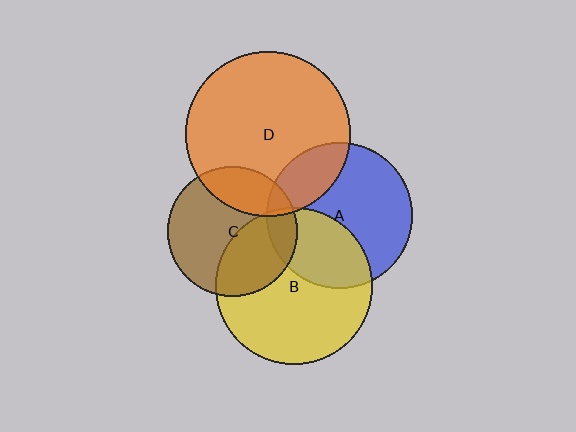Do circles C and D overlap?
Yes.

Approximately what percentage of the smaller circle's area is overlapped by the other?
Approximately 25%.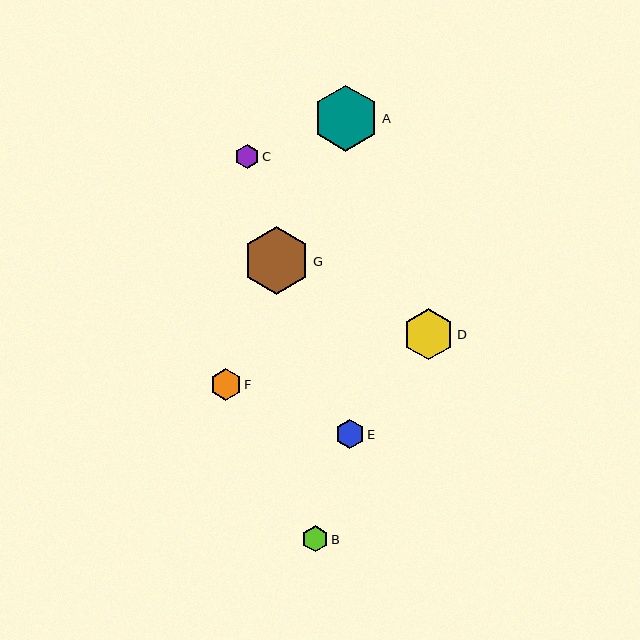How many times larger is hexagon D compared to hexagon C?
Hexagon D is approximately 2.2 times the size of hexagon C.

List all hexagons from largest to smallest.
From largest to smallest: G, A, D, F, E, B, C.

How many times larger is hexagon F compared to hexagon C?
Hexagon F is approximately 1.3 times the size of hexagon C.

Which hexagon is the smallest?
Hexagon C is the smallest with a size of approximately 24 pixels.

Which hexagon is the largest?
Hexagon G is the largest with a size of approximately 67 pixels.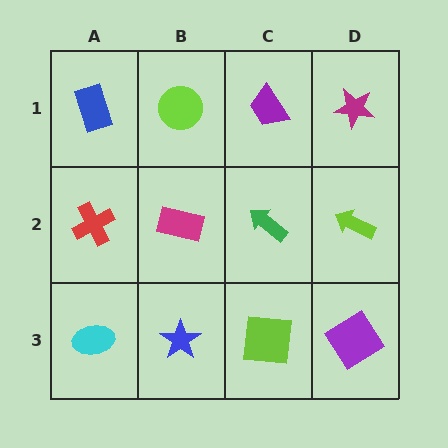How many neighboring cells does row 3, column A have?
2.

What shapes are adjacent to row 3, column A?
A red cross (row 2, column A), a blue star (row 3, column B).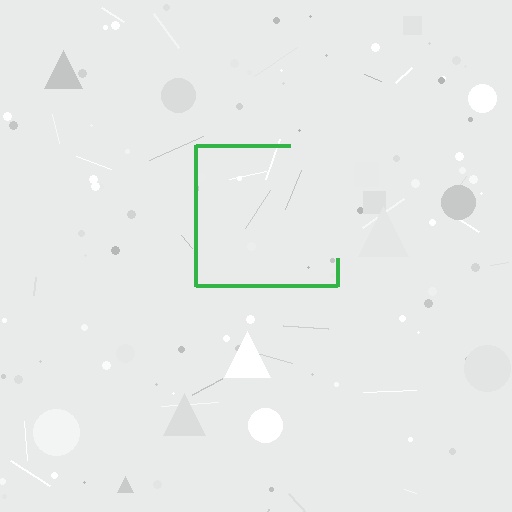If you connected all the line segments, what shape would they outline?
They would outline a square.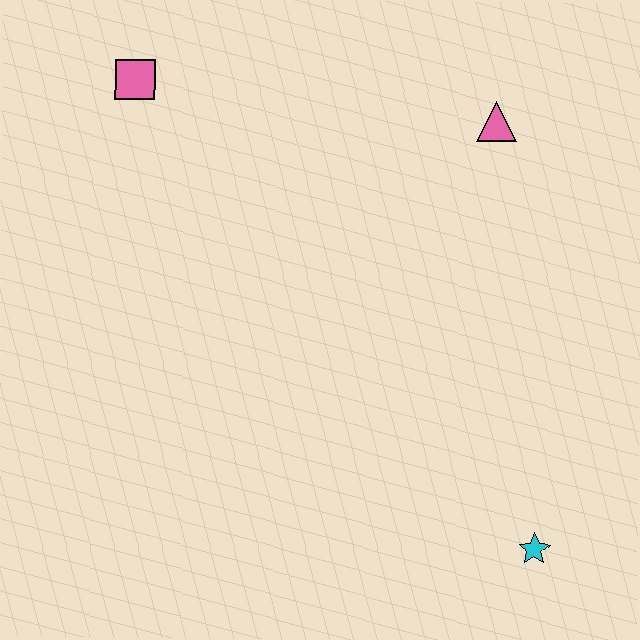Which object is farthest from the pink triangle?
The cyan star is farthest from the pink triangle.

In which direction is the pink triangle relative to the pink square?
The pink triangle is to the right of the pink square.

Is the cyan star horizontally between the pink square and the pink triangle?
No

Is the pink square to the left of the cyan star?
Yes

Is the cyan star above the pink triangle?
No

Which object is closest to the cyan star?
The pink triangle is closest to the cyan star.